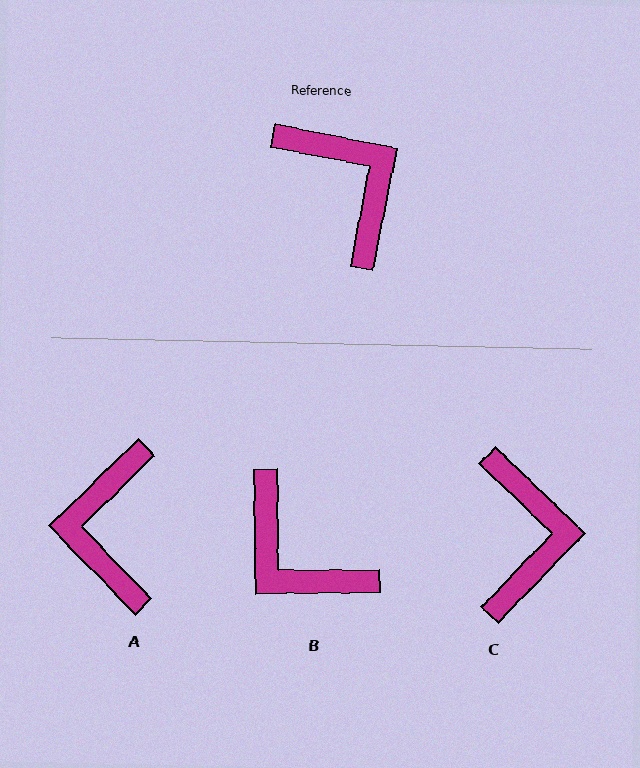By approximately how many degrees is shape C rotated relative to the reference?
Approximately 33 degrees clockwise.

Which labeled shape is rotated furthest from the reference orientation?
B, about 169 degrees away.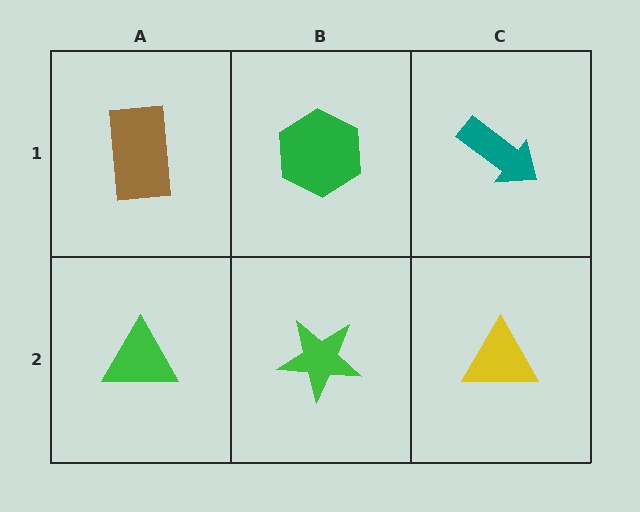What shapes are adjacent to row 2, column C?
A teal arrow (row 1, column C), a green star (row 2, column B).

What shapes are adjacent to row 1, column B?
A green star (row 2, column B), a brown rectangle (row 1, column A), a teal arrow (row 1, column C).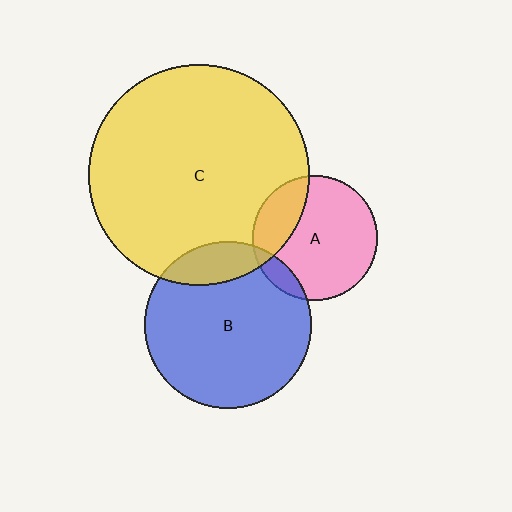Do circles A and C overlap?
Yes.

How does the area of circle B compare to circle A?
Approximately 1.8 times.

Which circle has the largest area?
Circle C (yellow).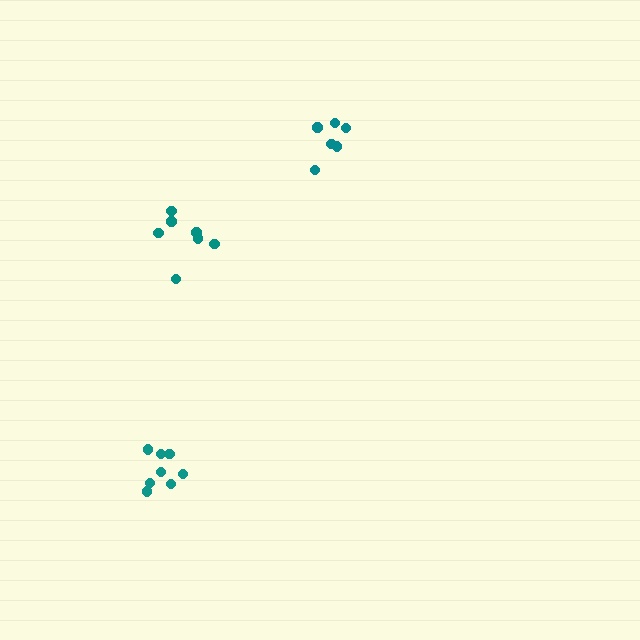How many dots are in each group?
Group 1: 8 dots, Group 2: 6 dots, Group 3: 7 dots (21 total).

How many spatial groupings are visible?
There are 3 spatial groupings.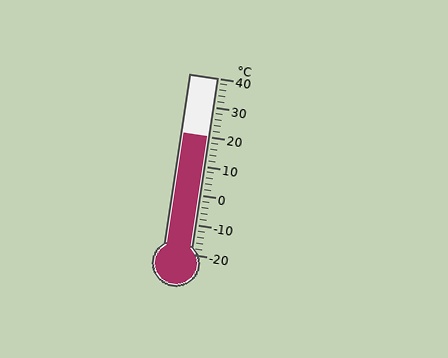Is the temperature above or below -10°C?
The temperature is above -10°C.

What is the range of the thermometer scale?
The thermometer scale ranges from -20°C to 40°C.